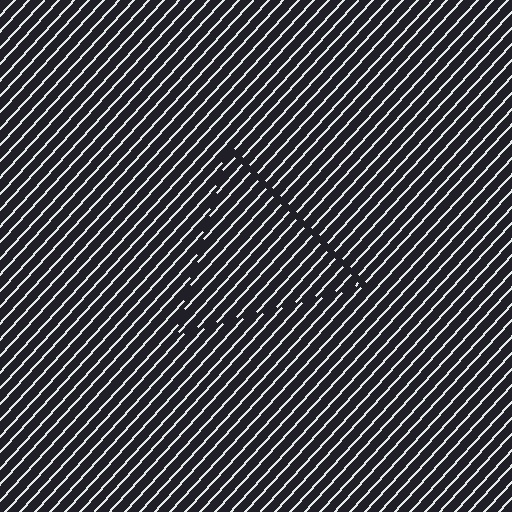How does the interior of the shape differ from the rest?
The interior of the shape contains the same grating, shifted by half a period — the contour is defined by the phase discontinuity where line-ends from the inner and outer gratings abut.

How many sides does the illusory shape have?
3 sides — the line-ends trace a triangle.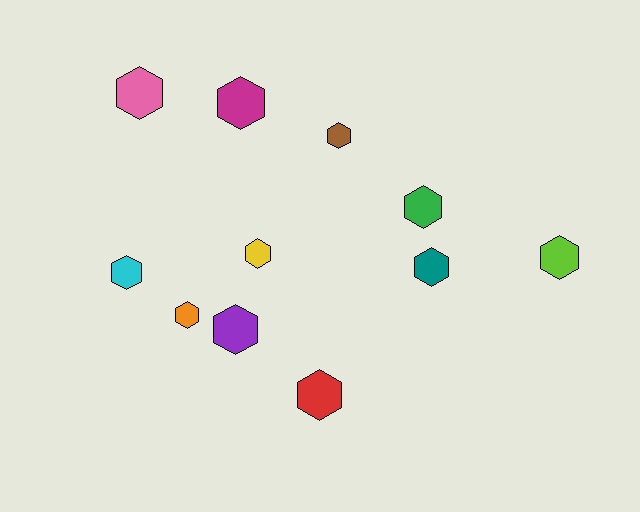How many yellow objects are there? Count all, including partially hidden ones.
There is 1 yellow object.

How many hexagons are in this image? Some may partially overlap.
There are 11 hexagons.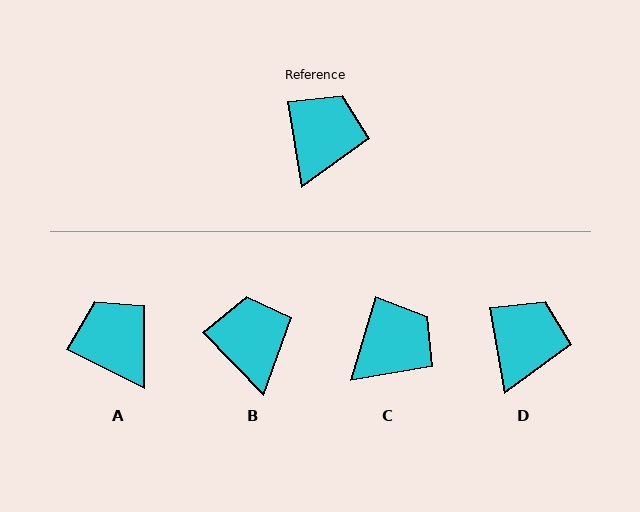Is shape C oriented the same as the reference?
No, it is off by about 26 degrees.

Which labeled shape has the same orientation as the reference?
D.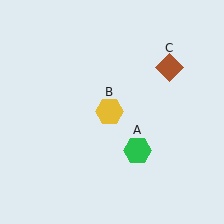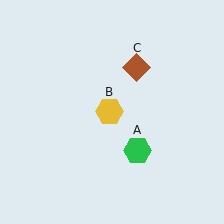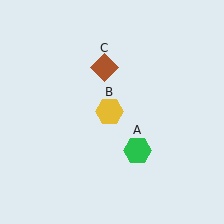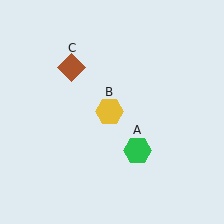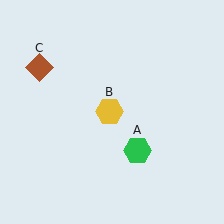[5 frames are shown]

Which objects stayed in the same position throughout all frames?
Green hexagon (object A) and yellow hexagon (object B) remained stationary.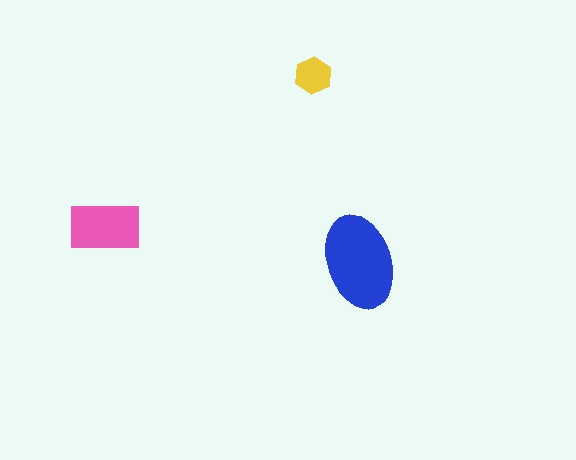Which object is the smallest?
The yellow hexagon.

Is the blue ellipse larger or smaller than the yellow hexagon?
Larger.